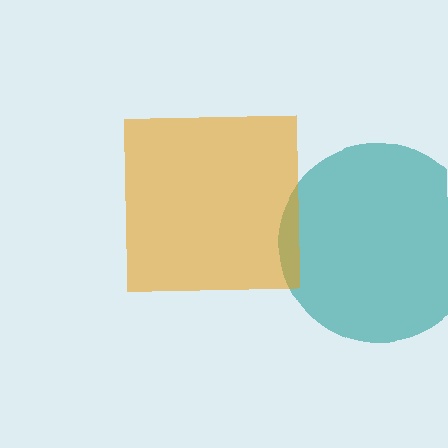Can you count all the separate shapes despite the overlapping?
Yes, there are 2 separate shapes.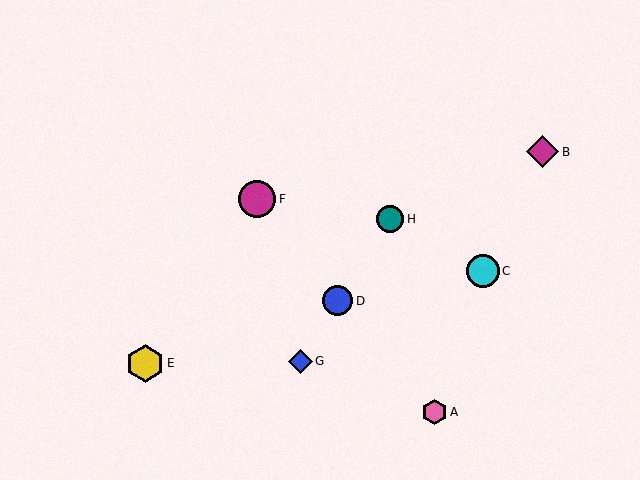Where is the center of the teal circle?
The center of the teal circle is at (390, 219).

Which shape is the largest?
The yellow hexagon (labeled E) is the largest.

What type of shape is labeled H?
Shape H is a teal circle.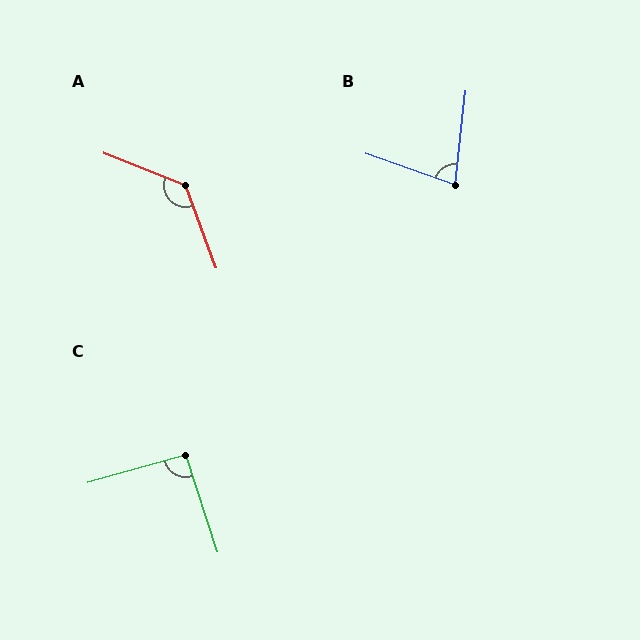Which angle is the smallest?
B, at approximately 78 degrees.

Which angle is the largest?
A, at approximately 132 degrees.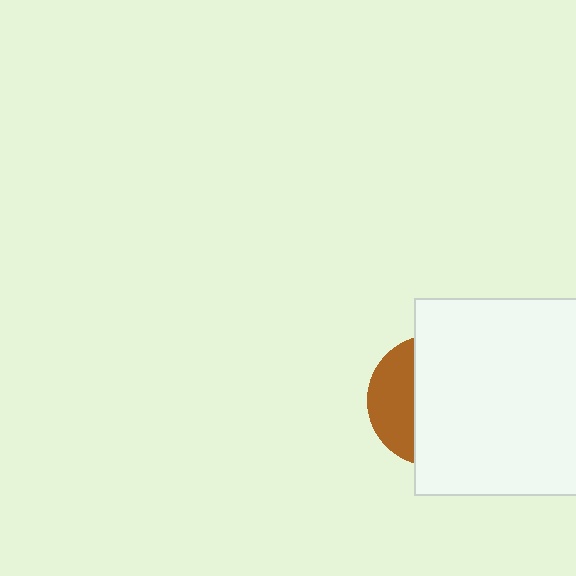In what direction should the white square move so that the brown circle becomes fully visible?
The white square should move right. That is the shortest direction to clear the overlap and leave the brown circle fully visible.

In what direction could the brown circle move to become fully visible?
The brown circle could move left. That would shift it out from behind the white square entirely.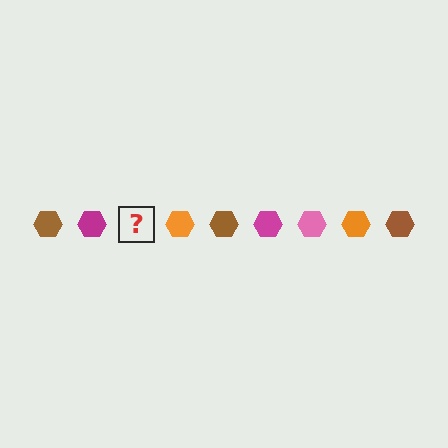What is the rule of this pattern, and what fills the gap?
The rule is that the pattern cycles through brown, magenta, pink, orange hexagons. The gap should be filled with a pink hexagon.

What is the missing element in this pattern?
The missing element is a pink hexagon.